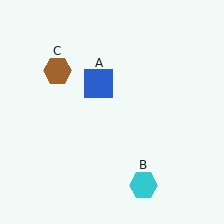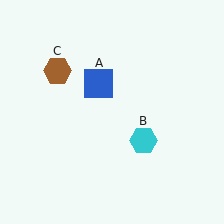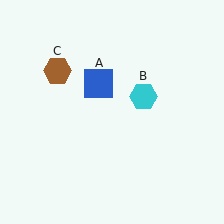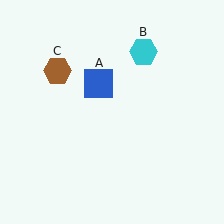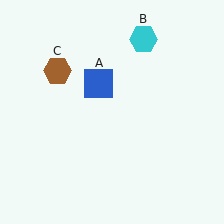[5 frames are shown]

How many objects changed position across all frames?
1 object changed position: cyan hexagon (object B).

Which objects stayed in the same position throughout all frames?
Blue square (object A) and brown hexagon (object C) remained stationary.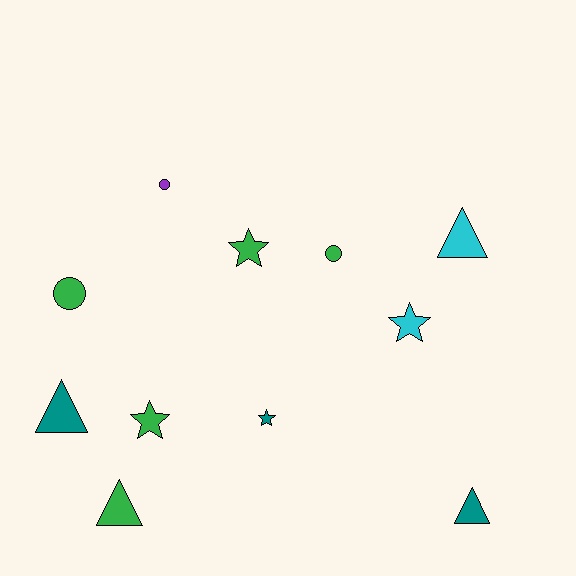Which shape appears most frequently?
Star, with 4 objects.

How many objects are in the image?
There are 11 objects.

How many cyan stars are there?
There is 1 cyan star.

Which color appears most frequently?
Green, with 5 objects.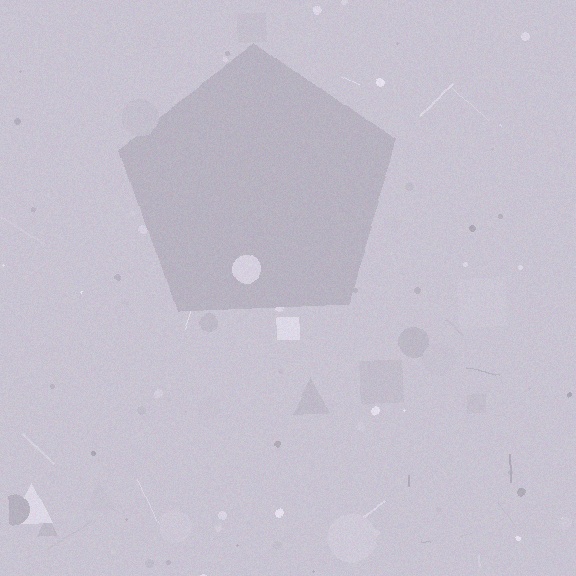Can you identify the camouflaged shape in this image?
The camouflaged shape is a pentagon.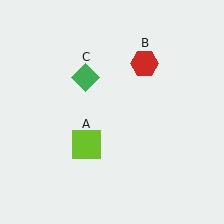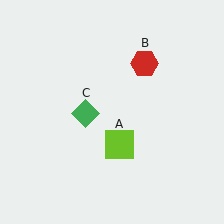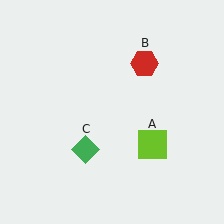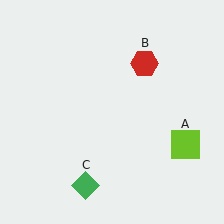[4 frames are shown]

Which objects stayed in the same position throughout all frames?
Red hexagon (object B) remained stationary.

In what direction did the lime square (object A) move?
The lime square (object A) moved right.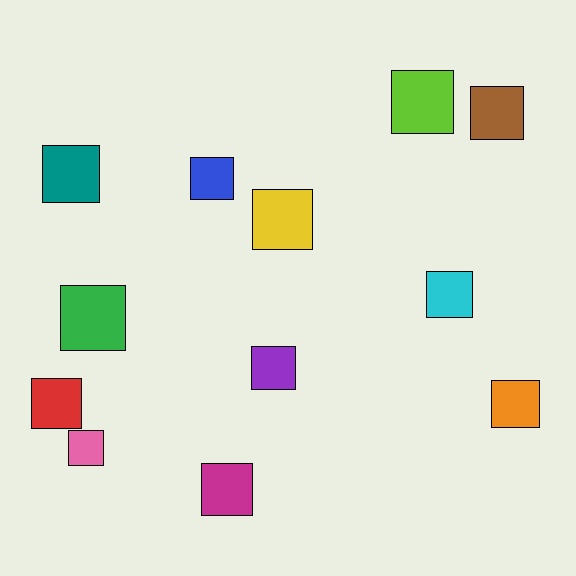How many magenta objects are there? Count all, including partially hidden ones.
There is 1 magenta object.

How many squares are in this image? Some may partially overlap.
There are 12 squares.